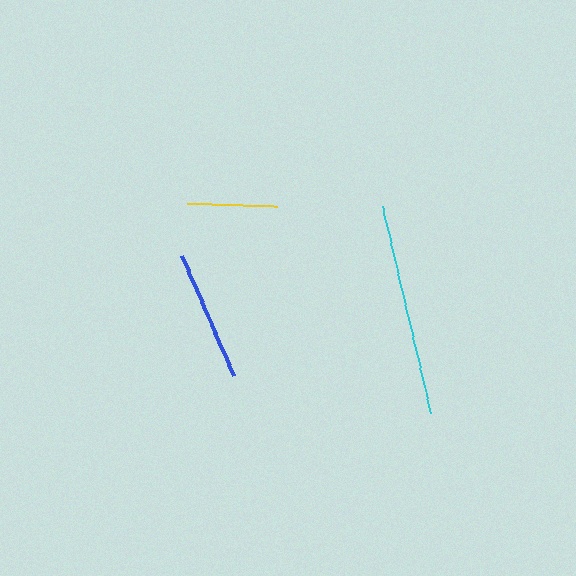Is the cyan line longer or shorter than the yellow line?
The cyan line is longer than the yellow line.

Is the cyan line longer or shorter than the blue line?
The cyan line is longer than the blue line.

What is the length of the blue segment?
The blue segment is approximately 131 pixels long.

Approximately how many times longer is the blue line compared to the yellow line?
The blue line is approximately 1.4 times the length of the yellow line.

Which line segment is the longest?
The cyan line is the longest at approximately 213 pixels.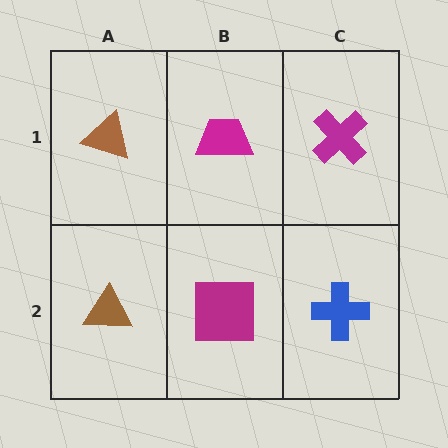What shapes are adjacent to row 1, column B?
A magenta square (row 2, column B), a brown triangle (row 1, column A), a magenta cross (row 1, column C).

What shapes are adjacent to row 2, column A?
A brown triangle (row 1, column A), a magenta square (row 2, column B).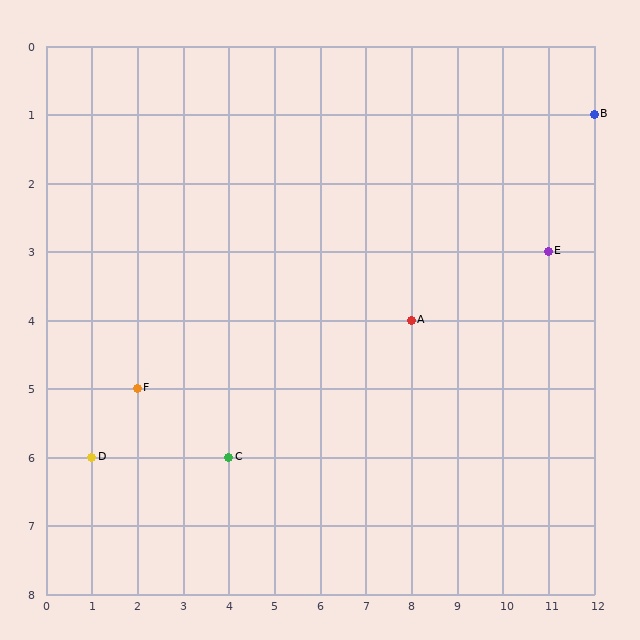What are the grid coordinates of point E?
Point E is at grid coordinates (11, 3).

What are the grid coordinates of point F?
Point F is at grid coordinates (2, 5).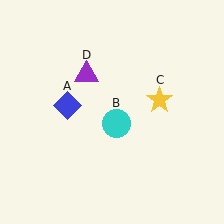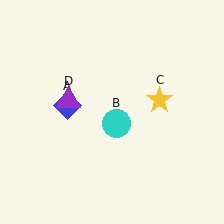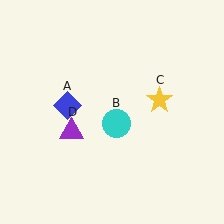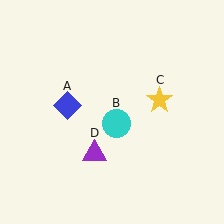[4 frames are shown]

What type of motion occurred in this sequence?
The purple triangle (object D) rotated counterclockwise around the center of the scene.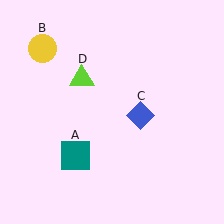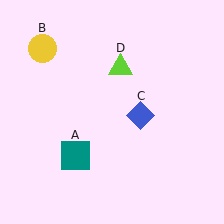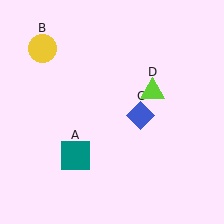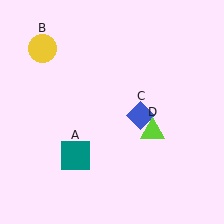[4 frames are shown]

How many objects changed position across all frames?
1 object changed position: lime triangle (object D).